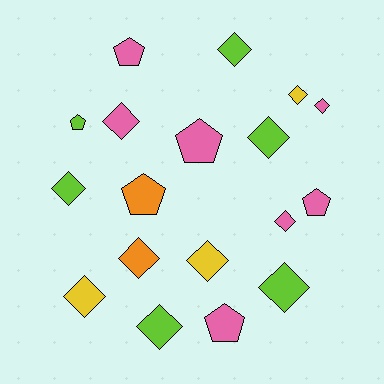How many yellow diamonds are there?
There are 3 yellow diamonds.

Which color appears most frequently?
Pink, with 7 objects.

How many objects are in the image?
There are 18 objects.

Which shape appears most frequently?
Diamond, with 12 objects.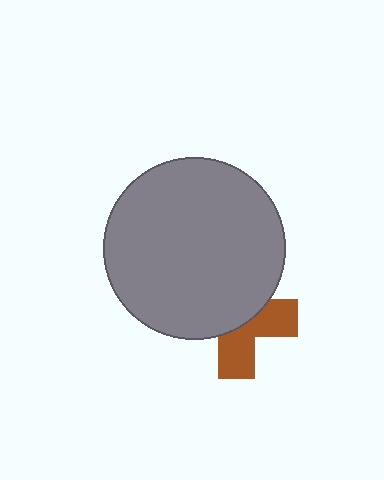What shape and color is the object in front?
The object in front is a gray circle.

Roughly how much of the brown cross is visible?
A small part of it is visible (roughly 43%).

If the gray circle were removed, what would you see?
You would see the complete brown cross.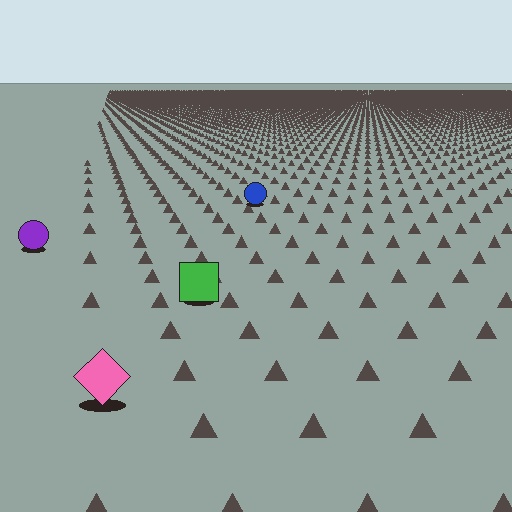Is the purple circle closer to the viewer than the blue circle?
Yes. The purple circle is closer — you can tell from the texture gradient: the ground texture is coarser near it.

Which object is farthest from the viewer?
The blue circle is farthest from the viewer. It appears smaller and the ground texture around it is denser.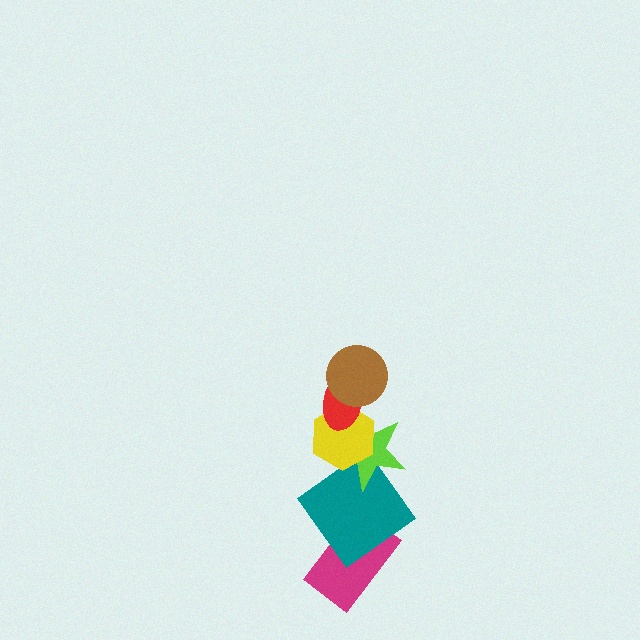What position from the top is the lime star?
The lime star is 4th from the top.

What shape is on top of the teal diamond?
The lime star is on top of the teal diamond.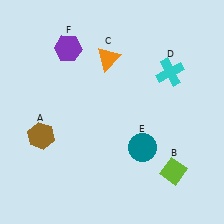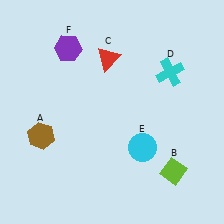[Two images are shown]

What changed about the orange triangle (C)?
In Image 1, C is orange. In Image 2, it changed to red.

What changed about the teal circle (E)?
In Image 1, E is teal. In Image 2, it changed to cyan.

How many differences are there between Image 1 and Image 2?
There are 2 differences between the two images.